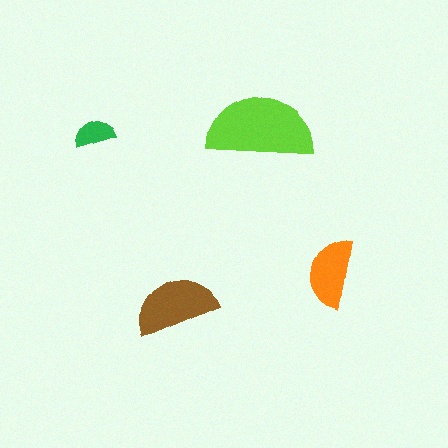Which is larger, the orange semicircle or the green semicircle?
The orange one.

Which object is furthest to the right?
The orange semicircle is rightmost.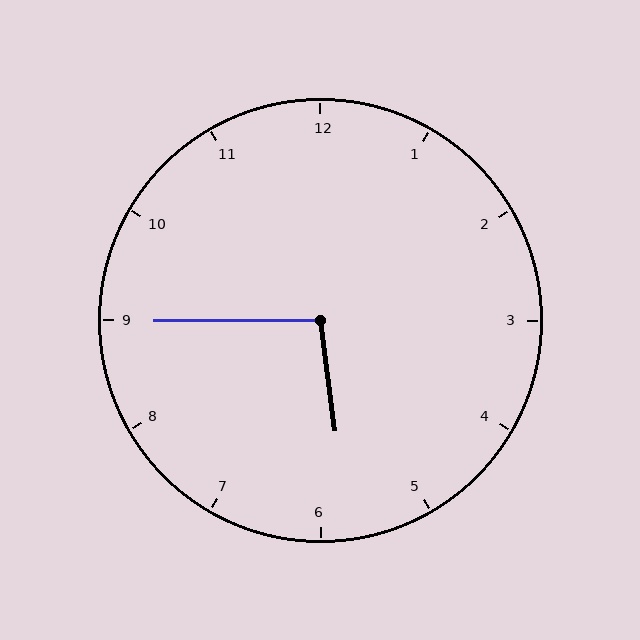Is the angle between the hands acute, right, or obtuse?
It is obtuse.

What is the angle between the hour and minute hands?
Approximately 98 degrees.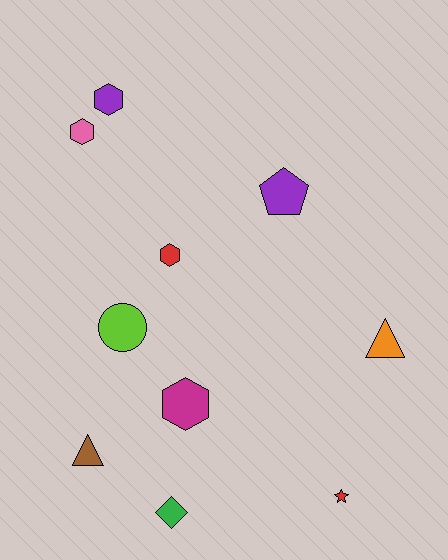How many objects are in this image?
There are 10 objects.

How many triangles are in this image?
There are 2 triangles.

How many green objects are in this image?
There is 1 green object.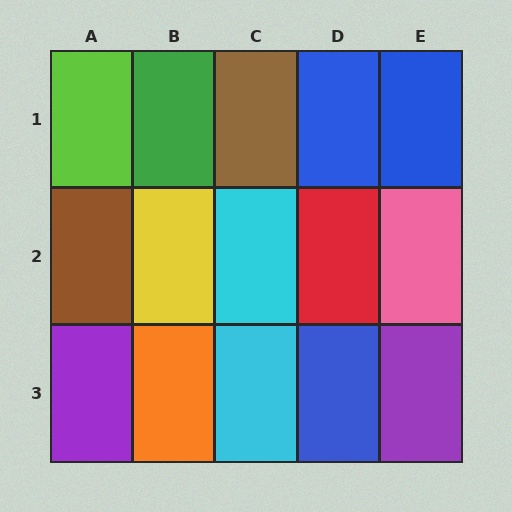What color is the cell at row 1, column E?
Blue.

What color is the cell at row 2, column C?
Cyan.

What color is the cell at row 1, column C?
Brown.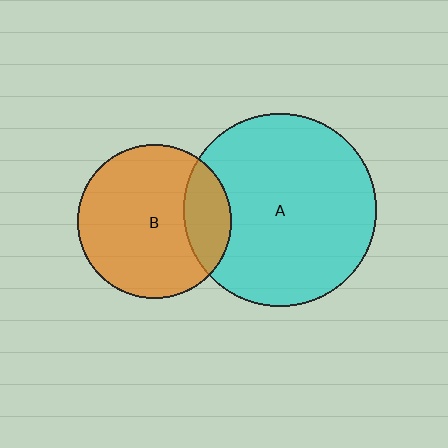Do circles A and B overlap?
Yes.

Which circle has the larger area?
Circle A (cyan).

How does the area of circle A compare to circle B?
Approximately 1.6 times.